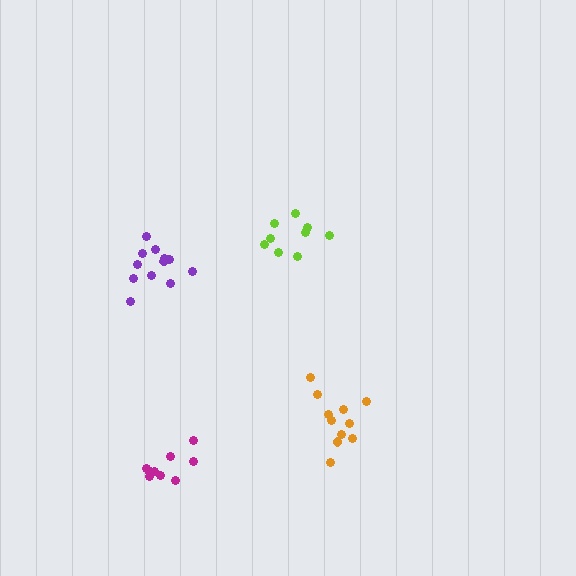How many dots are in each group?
Group 1: 11 dots, Group 2: 9 dots, Group 3: 9 dots, Group 4: 12 dots (41 total).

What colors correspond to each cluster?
The clusters are colored: orange, lime, magenta, purple.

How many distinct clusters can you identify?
There are 4 distinct clusters.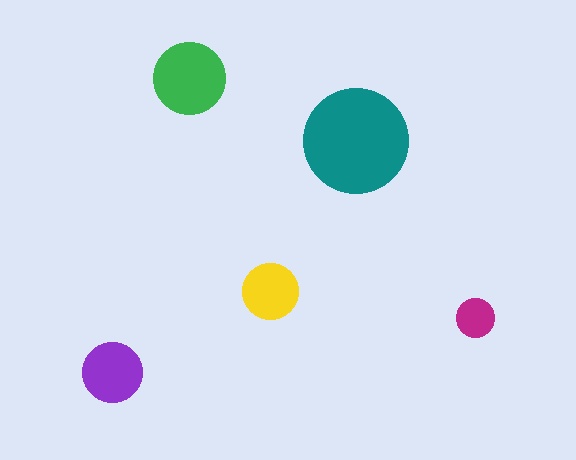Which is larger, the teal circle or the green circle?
The teal one.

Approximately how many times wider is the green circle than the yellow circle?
About 1.5 times wider.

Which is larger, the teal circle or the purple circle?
The teal one.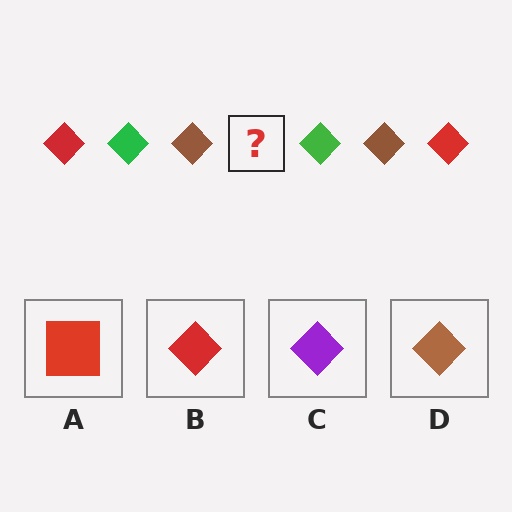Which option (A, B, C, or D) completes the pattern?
B.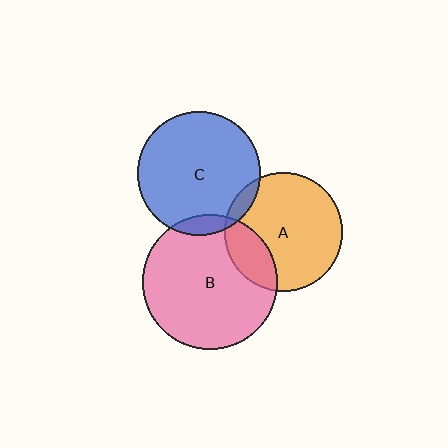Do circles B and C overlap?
Yes.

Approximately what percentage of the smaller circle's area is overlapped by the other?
Approximately 10%.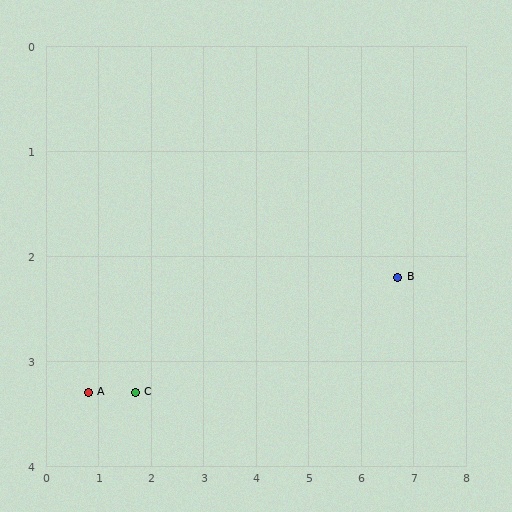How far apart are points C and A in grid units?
Points C and A are about 0.9 grid units apart.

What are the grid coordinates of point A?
Point A is at approximately (0.8, 3.3).